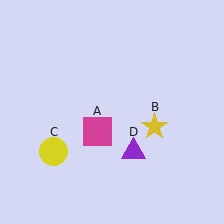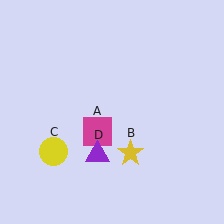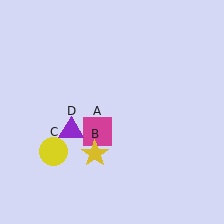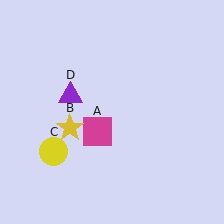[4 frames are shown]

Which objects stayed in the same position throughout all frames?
Magenta square (object A) and yellow circle (object C) remained stationary.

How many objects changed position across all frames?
2 objects changed position: yellow star (object B), purple triangle (object D).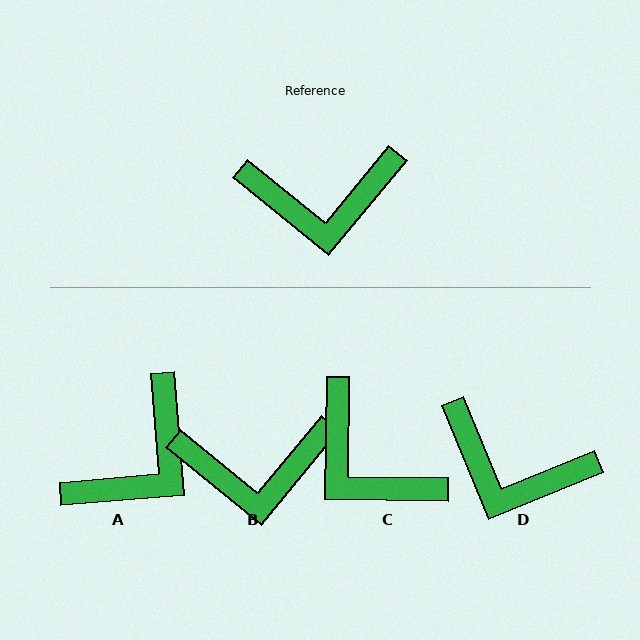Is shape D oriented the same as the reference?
No, it is off by about 28 degrees.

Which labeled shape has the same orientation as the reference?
B.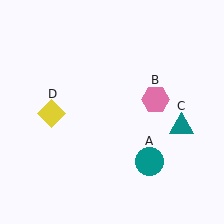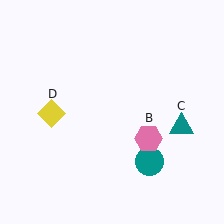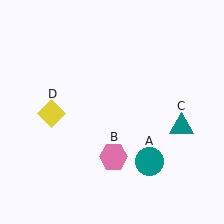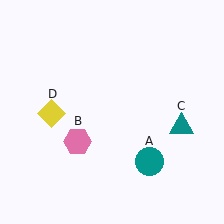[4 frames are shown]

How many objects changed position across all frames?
1 object changed position: pink hexagon (object B).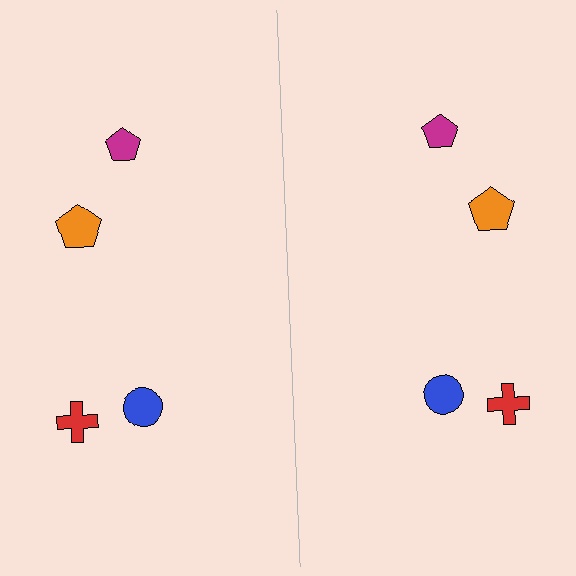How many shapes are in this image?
There are 8 shapes in this image.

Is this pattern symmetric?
Yes, this pattern has bilateral (reflection) symmetry.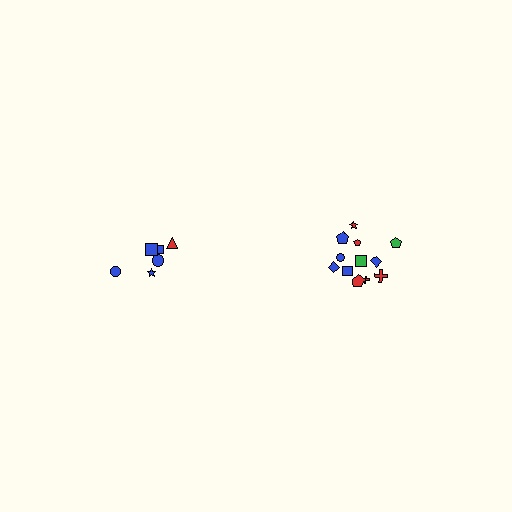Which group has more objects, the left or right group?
The right group.